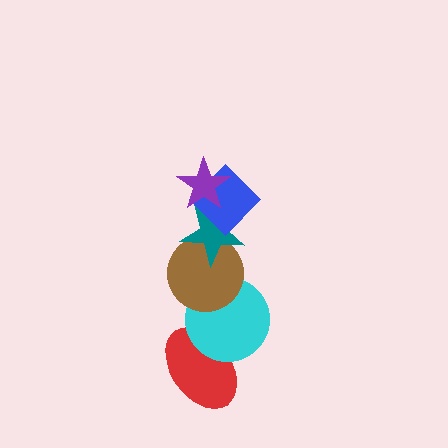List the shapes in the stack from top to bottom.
From top to bottom: the purple star, the blue diamond, the teal star, the brown circle, the cyan circle, the red ellipse.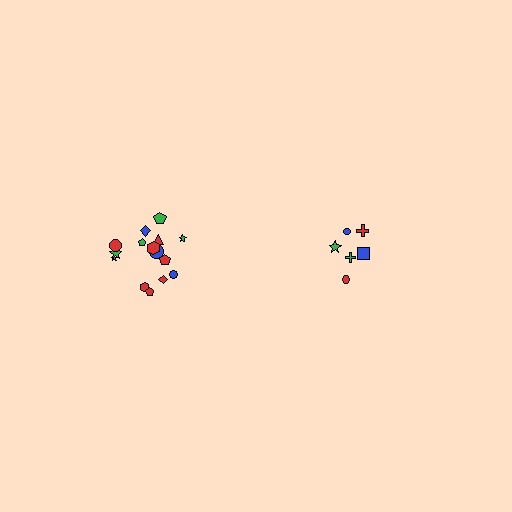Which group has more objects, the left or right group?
The left group.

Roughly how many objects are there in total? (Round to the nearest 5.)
Roughly 20 objects in total.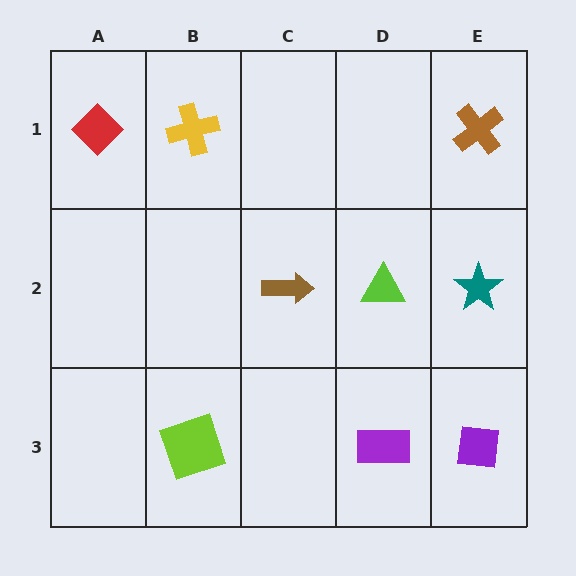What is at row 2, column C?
A brown arrow.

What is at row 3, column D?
A purple rectangle.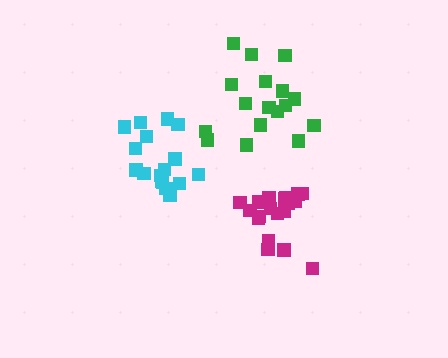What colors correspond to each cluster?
The clusters are colored: green, cyan, magenta.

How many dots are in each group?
Group 1: 17 dots, Group 2: 17 dots, Group 3: 19 dots (53 total).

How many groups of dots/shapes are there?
There are 3 groups.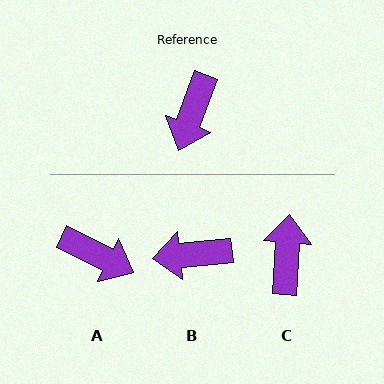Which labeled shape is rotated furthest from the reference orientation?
C, about 163 degrees away.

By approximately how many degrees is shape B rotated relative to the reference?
Approximately 63 degrees clockwise.